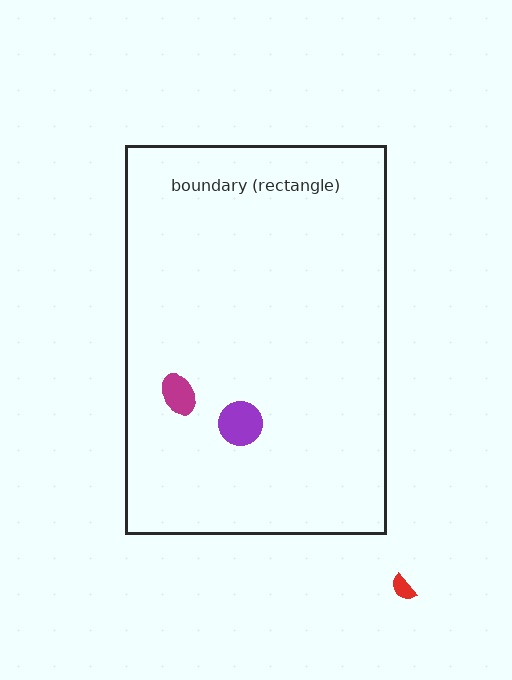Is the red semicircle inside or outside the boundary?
Outside.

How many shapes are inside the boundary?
2 inside, 1 outside.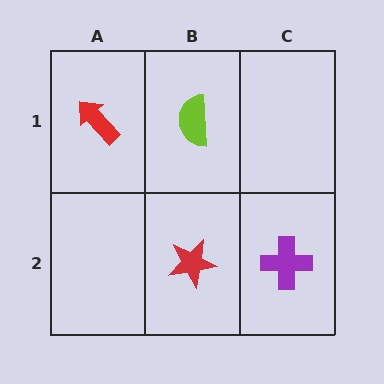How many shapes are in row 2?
2 shapes.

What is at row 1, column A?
A red arrow.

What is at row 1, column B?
A lime semicircle.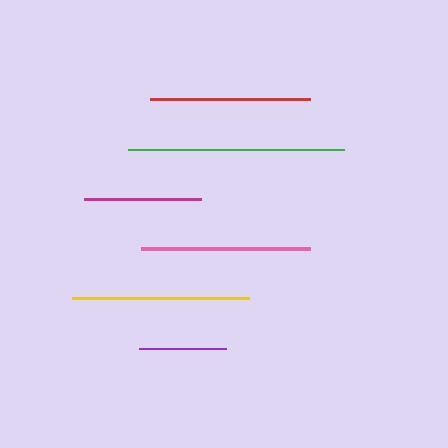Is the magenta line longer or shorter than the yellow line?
The yellow line is longer than the magenta line.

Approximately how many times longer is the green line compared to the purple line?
The green line is approximately 2.5 times the length of the purple line.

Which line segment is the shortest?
The purple line is the shortest at approximately 87 pixels.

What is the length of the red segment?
The red segment is approximately 160 pixels long.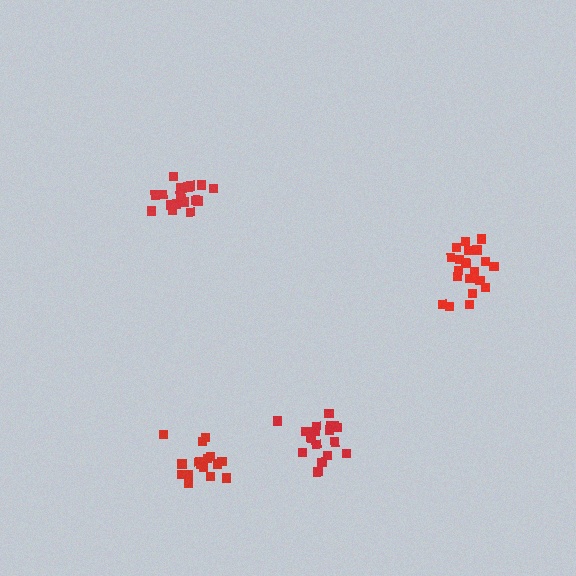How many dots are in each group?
Group 1: 19 dots, Group 2: 17 dots, Group 3: 21 dots, Group 4: 18 dots (75 total).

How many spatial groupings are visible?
There are 4 spatial groupings.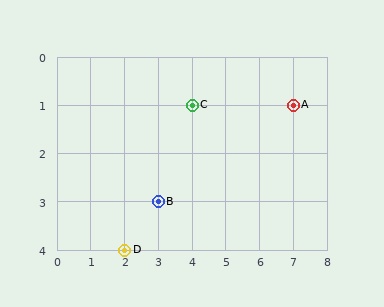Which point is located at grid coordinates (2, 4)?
Point D is at (2, 4).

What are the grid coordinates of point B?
Point B is at grid coordinates (3, 3).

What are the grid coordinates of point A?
Point A is at grid coordinates (7, 1).